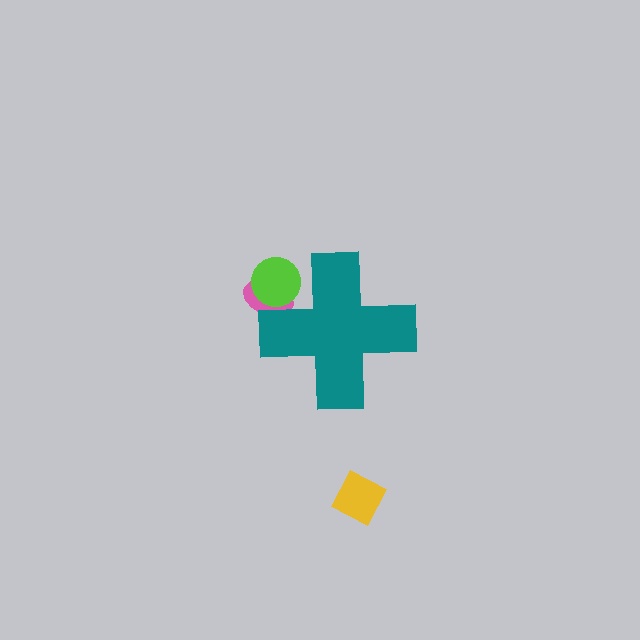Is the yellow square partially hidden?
No, the yellow square is fully visible.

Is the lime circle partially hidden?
Yes, the lime circle is partially hidden behind the teal cross.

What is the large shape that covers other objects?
A teal cross.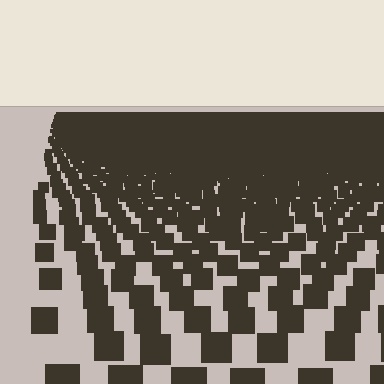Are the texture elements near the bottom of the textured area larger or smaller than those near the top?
Larger. Near the bottom, elements are closer to the viewer and appear at a bigger on-screen size.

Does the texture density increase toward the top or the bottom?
Density increases toward the top.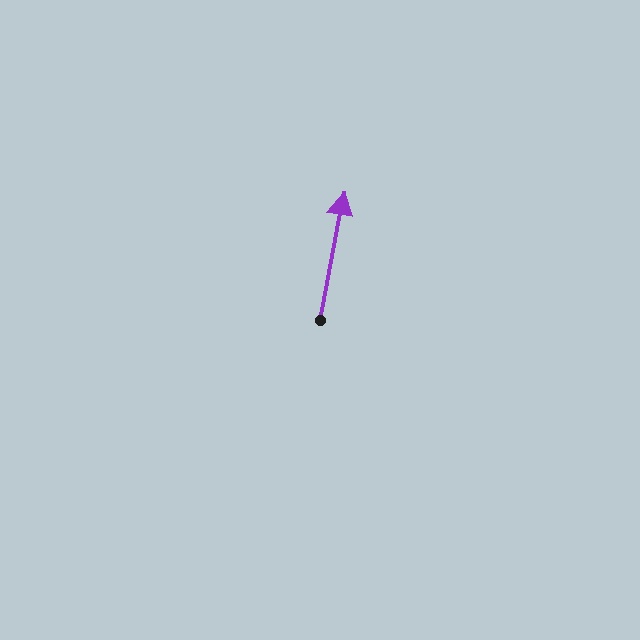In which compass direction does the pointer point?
North.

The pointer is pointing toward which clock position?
Roughly 12 o'clock.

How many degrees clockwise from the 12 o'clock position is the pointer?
Approximately 11 degrees.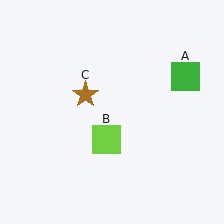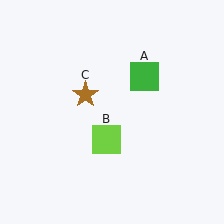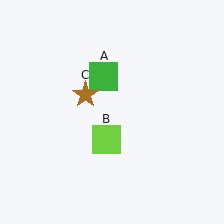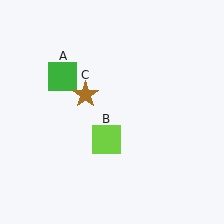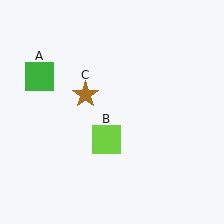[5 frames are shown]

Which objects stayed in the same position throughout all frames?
Lime square (object B) and brown star (object C) remained stationary.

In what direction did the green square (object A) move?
The green square (object A) moved left.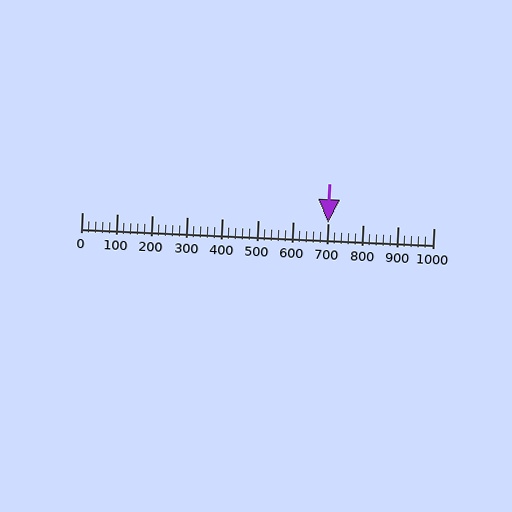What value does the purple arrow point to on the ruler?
The purple arrow points to approximately 699.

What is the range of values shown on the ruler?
The ruler shows values from 0 to 1000.